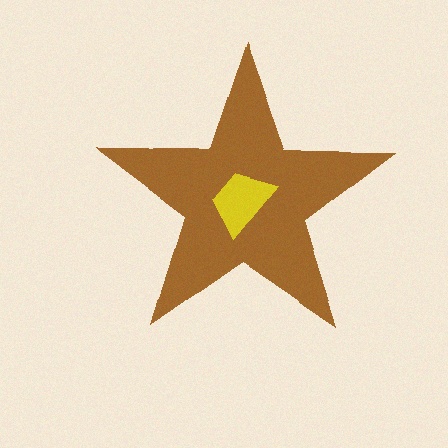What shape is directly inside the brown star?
The yellow trapezoid.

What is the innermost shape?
The yellow trapezoid.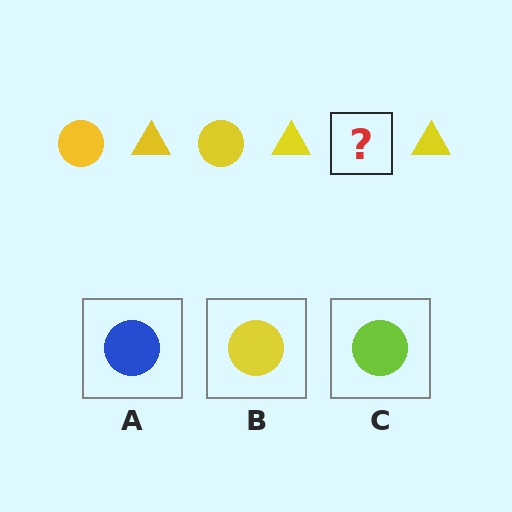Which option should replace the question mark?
Option B.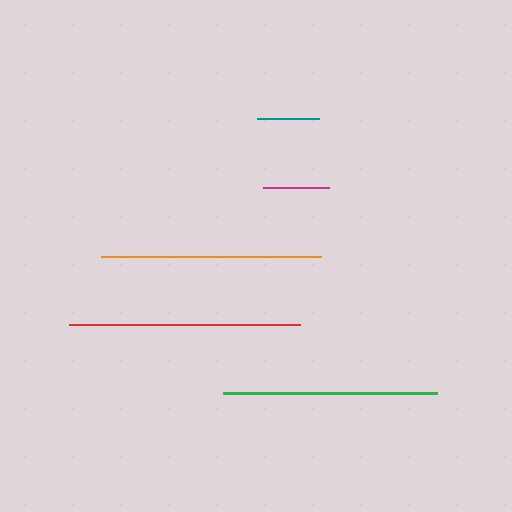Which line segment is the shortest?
The teal line is the shortest at approximately 61 pixels.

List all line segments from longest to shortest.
From longest to shortest: red, orange, green, magenta, teal.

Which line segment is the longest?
The red line is the longest at approximately 231 pixels.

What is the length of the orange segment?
The orange segment is approximately 221 pixels long.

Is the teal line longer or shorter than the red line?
The red line is longer than the teal line.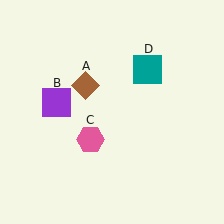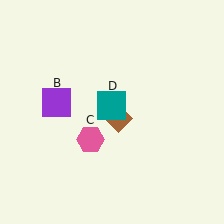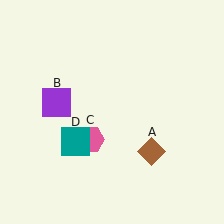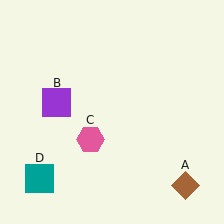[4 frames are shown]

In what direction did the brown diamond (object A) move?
The brown diamond (object A) moved down and to the right.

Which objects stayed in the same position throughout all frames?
Purple square (object B) and pink hexagon (object C) remained stationary.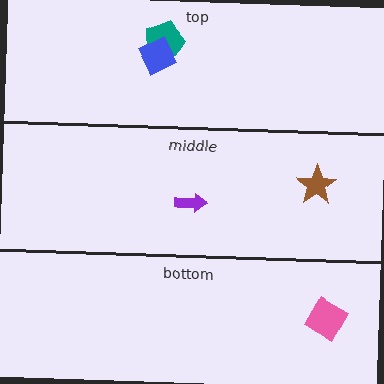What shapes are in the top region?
The teal pentagon, the blue diamond.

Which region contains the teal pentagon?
The top region.